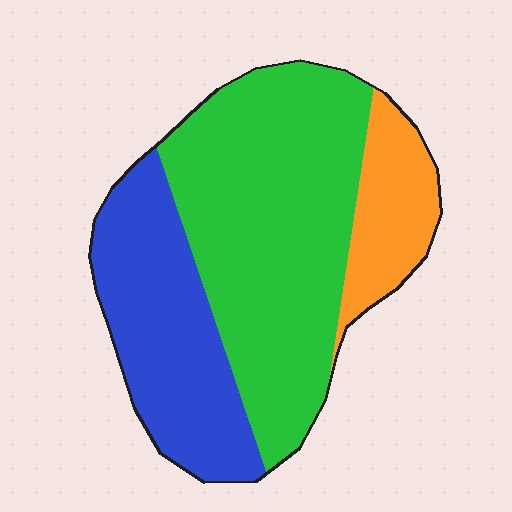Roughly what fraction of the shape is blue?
Blue takes up about one third (1/3) of the shape.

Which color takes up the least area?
Orange, at roughly 15%.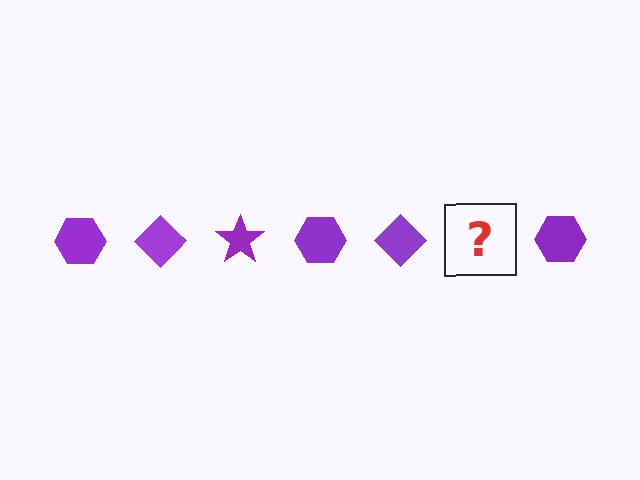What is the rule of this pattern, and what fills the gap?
The rule is that the pattern cycles through hexagon, diamond, star shapes in purple. The gap should be filled with a purple star.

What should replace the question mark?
The question mark should be replaced with a purple star.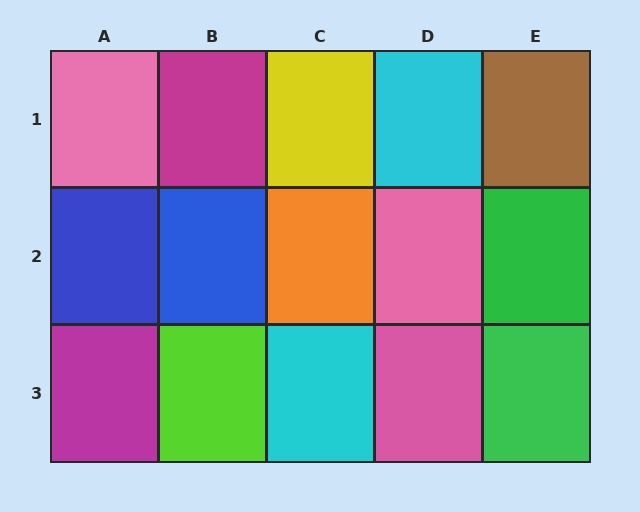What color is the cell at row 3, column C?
Cyan.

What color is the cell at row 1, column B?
Magenta.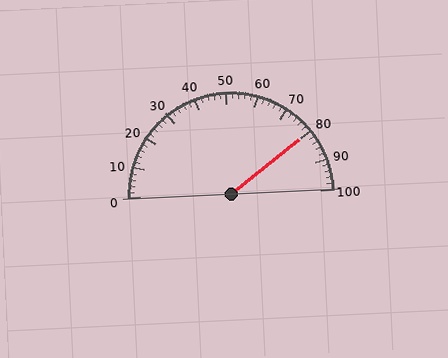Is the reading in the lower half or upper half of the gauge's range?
The reading is in the upper half of the range (0 to 100).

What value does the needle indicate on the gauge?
The needle indicates approximately 80.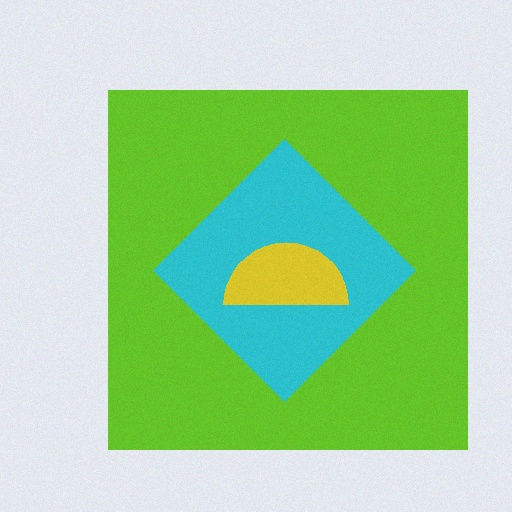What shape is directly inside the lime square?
The cyan diamond.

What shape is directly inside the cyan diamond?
The yellow semicircle.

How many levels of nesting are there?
3.